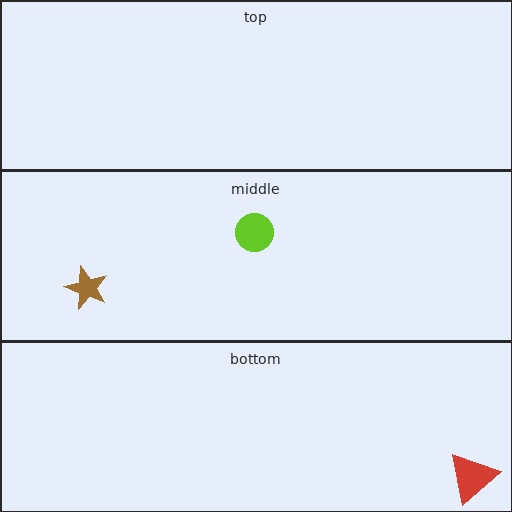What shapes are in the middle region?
The lime circle, the brown star.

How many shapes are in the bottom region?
1.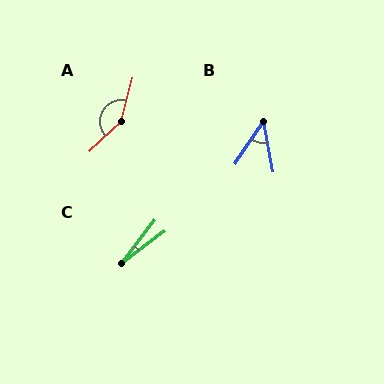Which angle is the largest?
A, at approximately 148 degrees.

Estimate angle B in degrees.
Approximately 45 degrees.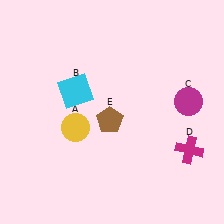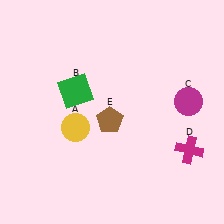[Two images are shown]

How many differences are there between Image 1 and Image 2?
There is 1 difference between the two images.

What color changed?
The square (B) changed from cyan in Image 1 to green in Image 2.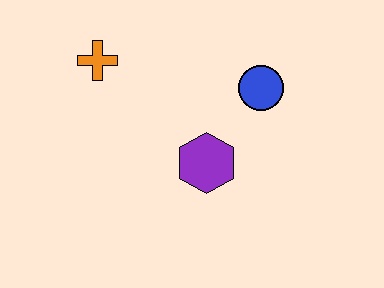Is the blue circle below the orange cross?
Yes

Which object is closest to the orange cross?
The purple hexagon is closest to the orange cross.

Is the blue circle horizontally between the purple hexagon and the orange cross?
No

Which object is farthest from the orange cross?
The blue circle is farthest from the orange cross.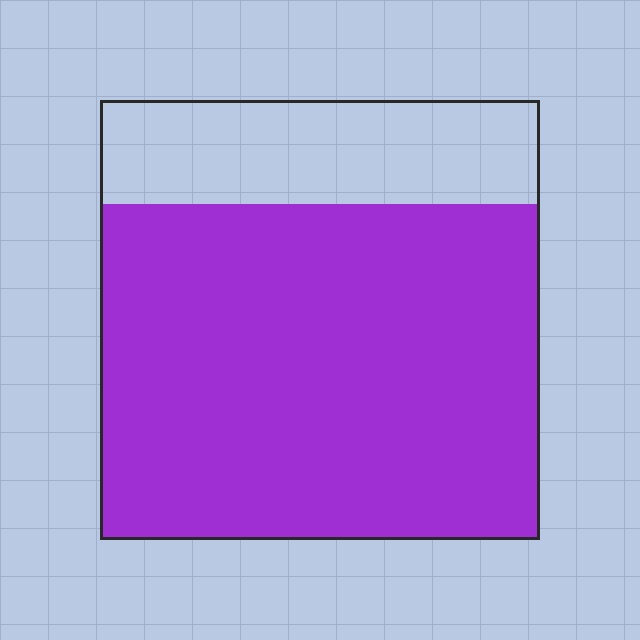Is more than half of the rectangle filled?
Yes.